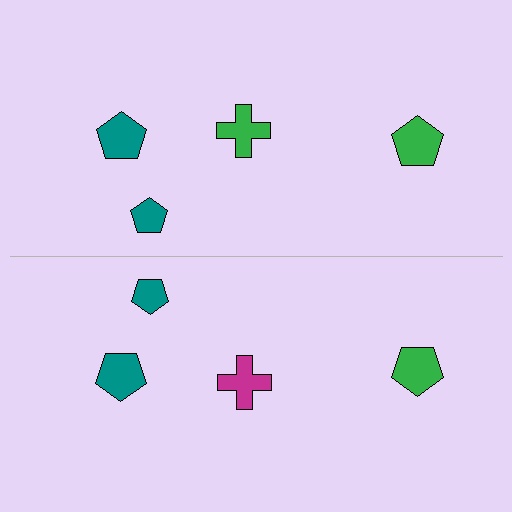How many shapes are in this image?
There are 8 shapes in this image.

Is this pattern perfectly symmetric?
No, the pattern is not perfectly symmetric. The magenta cross on the bottom side breaks the symmetry — its mirror counterpart is green.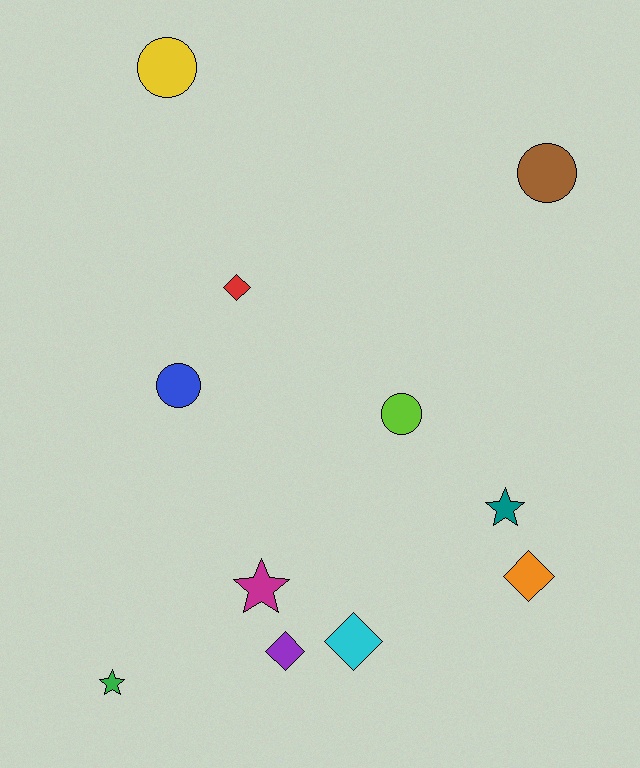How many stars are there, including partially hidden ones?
There are 3 stars.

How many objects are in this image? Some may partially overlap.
There are 11 objects.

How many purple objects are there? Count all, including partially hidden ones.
There is 1 purple object.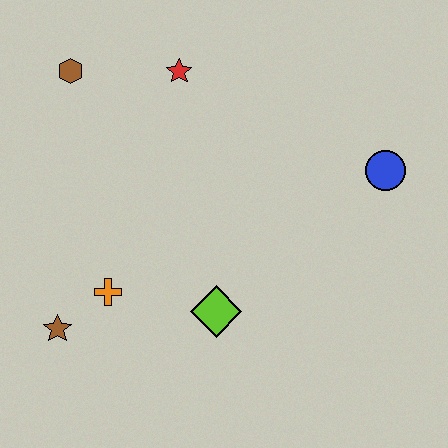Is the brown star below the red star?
Yes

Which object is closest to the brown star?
The orange cross is closest to the brown star.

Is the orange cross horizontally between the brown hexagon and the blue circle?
Yes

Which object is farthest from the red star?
The brown star is farthest from the red star.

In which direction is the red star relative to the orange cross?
The red star is above the orange cross.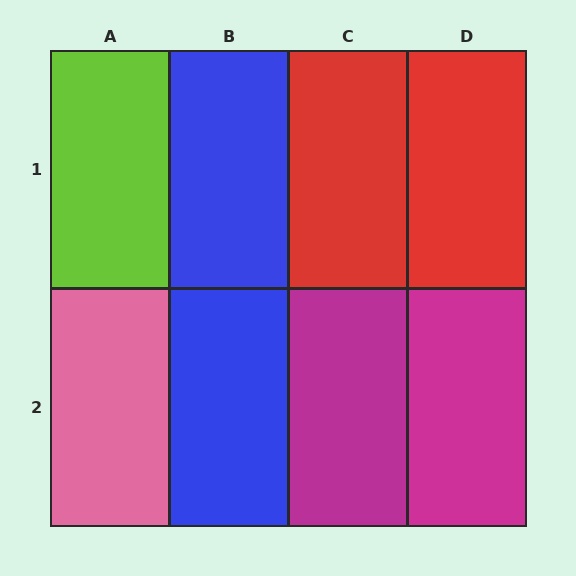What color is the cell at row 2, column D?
Magenta.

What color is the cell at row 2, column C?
Magenta.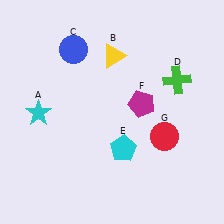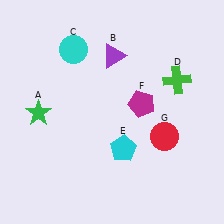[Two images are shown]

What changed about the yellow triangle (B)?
In Image 1, B is yellow. In Image 2, it changed to purple.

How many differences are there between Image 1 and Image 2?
There are 3 differences between the two images.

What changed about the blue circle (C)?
In Image 1, C is blue. In Image 2, it changed to cyan.